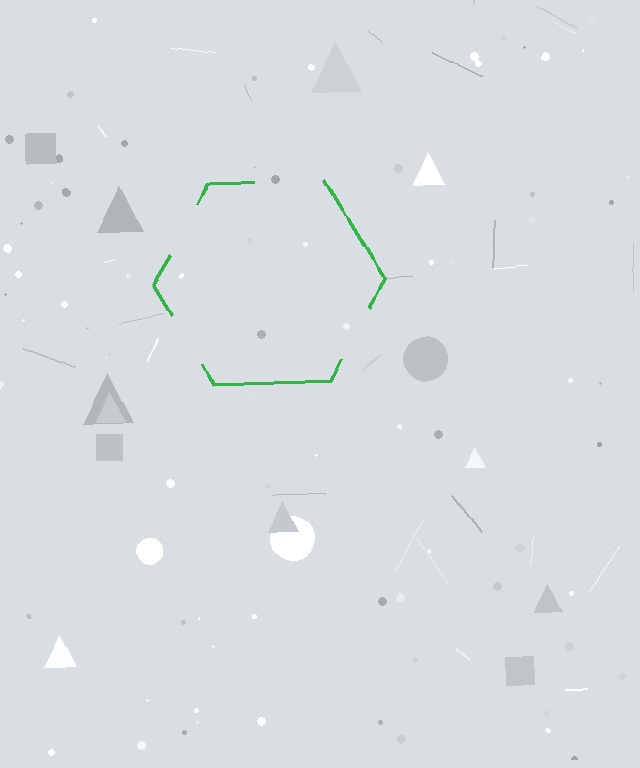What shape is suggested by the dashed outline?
The dashed outline suggests a hexagon.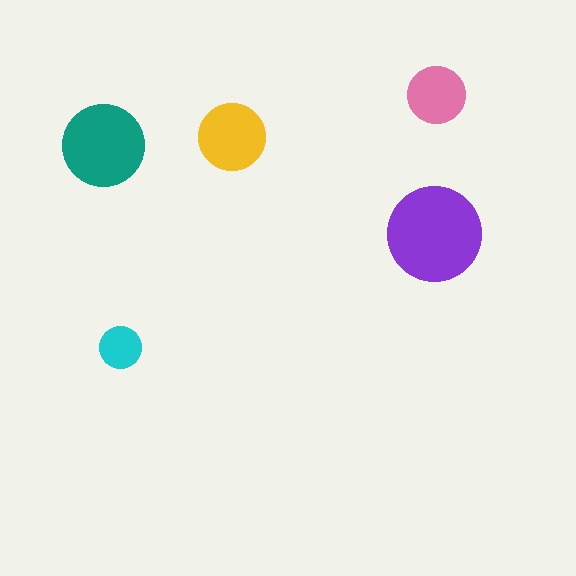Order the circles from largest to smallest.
the purple one, the teal one, the yellow one, the pink one, the cyan one.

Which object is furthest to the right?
The pink circle is rightmost.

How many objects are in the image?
There are 5 objects in the image.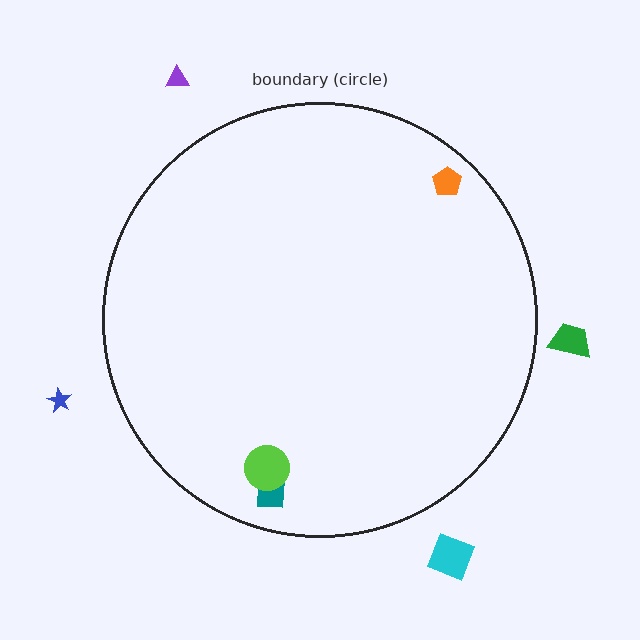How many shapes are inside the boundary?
3 inside, 4 outside.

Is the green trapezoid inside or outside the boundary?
Outside.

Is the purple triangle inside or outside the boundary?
Outside.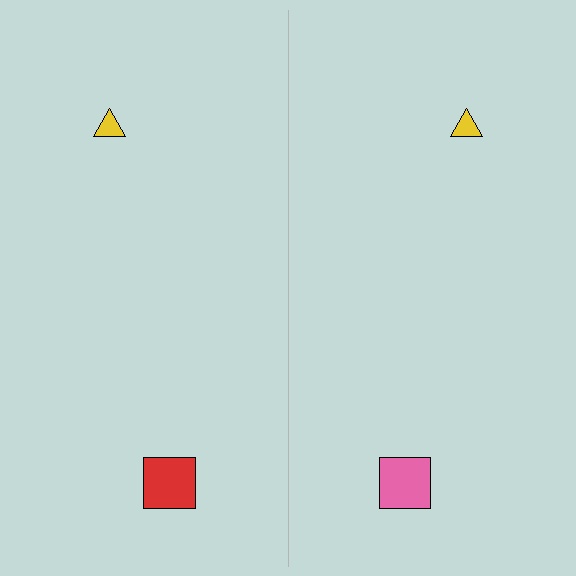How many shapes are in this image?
There are 4 shapes in this image.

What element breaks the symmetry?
The pink square on the right side breaks the symmetry — its mirror counterpart is red.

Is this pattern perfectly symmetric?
No, the pattern is not perfectly symmetric. The pink square on the right side breaks the symmetry — its mirror counterpart is red.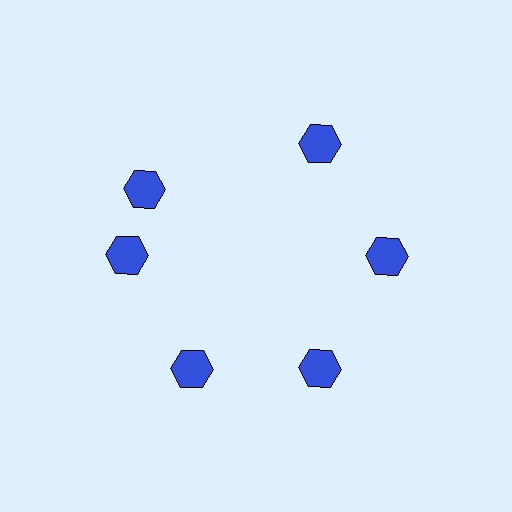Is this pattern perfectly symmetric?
No. The 6 blue hexagons are arranged in a ring, but one element near the 11 o'clock position is rotated out of alignment along the ring, breaking the 6-fold rotational symmetry.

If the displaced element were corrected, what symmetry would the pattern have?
It would have 6-fold rotational symmetry — the pattern would map onto itself every 60 degrees.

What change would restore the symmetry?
The symmetry would be restored by rotating it back into even spacing with its neighbors so that all 6 hexagons sit at equal angles and equal distance from the center.